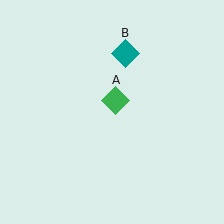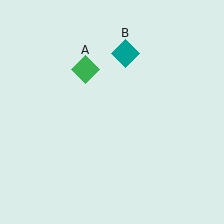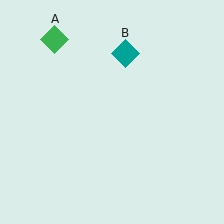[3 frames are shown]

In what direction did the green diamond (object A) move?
The green diamond (object A) moved up and to the left.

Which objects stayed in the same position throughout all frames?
Teal diamond (object B) remained stationary.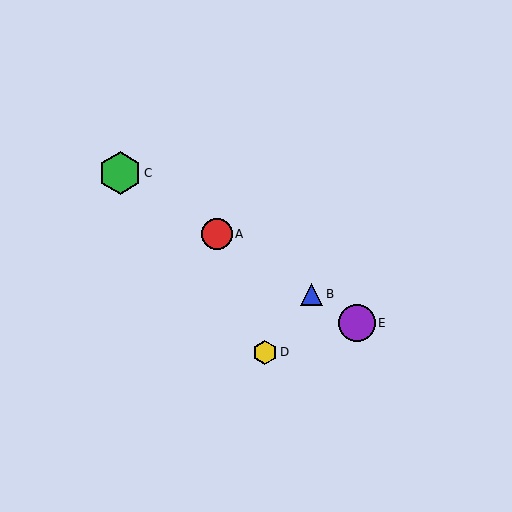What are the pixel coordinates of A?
Object A is at (217, 234).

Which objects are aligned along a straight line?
Objects A, B, C, E are aligned along a straight line.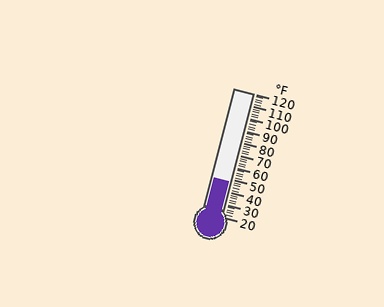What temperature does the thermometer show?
The thermometer shows approximately 48°F.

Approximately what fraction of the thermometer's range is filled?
The thermometer is filled to approximately 30% of its range.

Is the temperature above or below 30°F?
The temperature is above 30°F.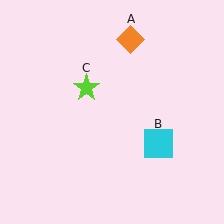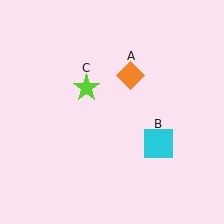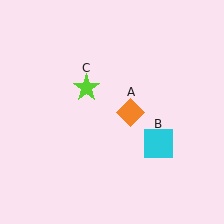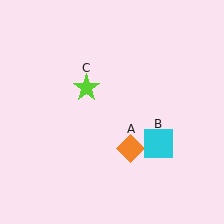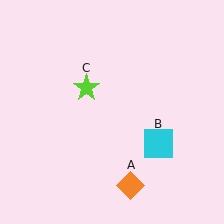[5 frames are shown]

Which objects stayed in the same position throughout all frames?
Cyan square (object B) and lime star (object C) remained stationary.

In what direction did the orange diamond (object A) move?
The orange diamond (object A) moved down.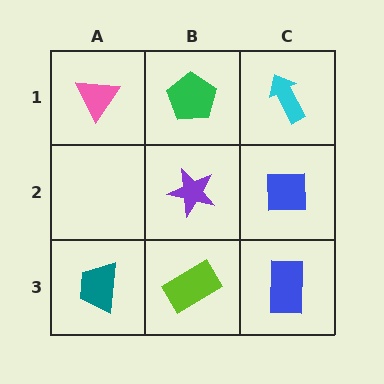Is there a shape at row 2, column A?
No, that cell is empty.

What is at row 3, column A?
A teal trapezoid.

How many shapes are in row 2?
2 shapes.